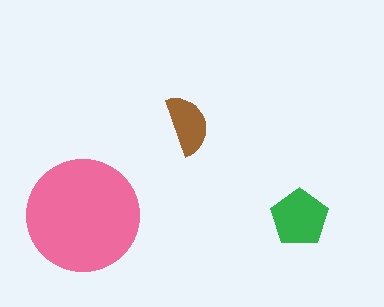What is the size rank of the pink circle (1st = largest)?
1st.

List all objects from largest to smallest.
The pink circle, the green pentagon, the brown semicircle.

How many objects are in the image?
There are 3 objects in the image.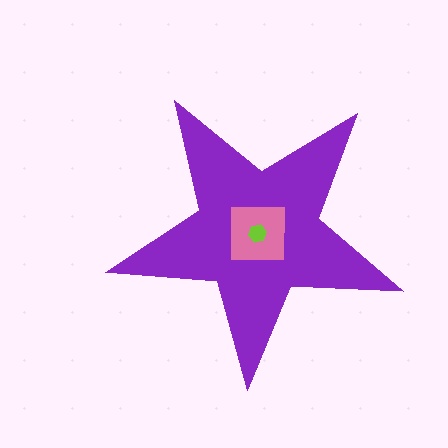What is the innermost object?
The lime hexagon.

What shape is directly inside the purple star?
The pink square.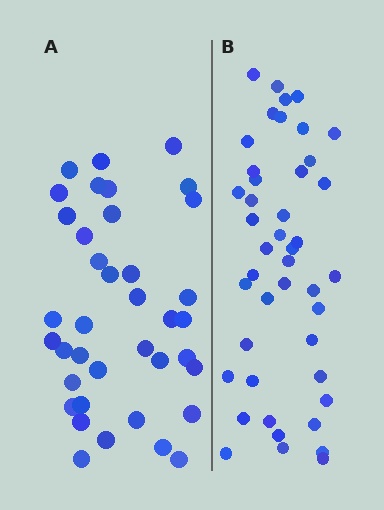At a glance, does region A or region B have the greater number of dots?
Region B (the right region) has more dots.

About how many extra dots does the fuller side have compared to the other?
Region B has about 6 more dots than region A.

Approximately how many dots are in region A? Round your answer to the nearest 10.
About 40 dots. (The exact count is 38, which rounds to 40.)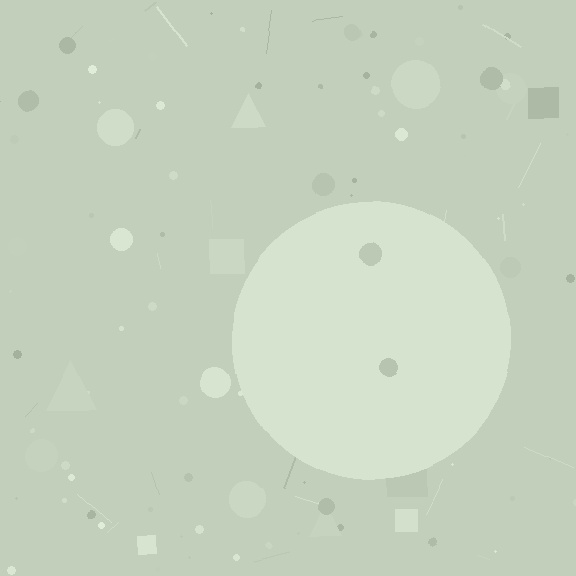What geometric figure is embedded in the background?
A circle is embedded in the background.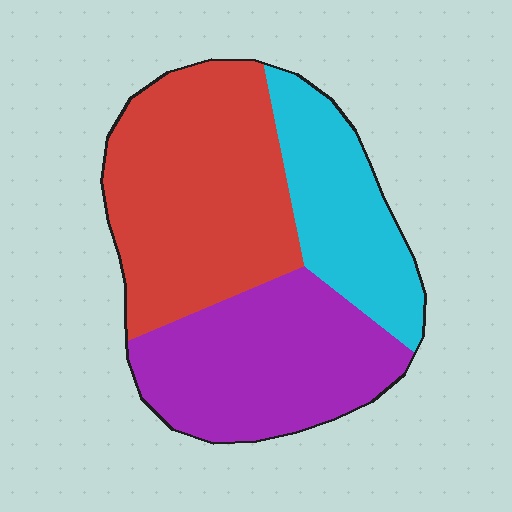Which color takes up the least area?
Cyan, at roughly 25%.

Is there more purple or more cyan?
Purple.